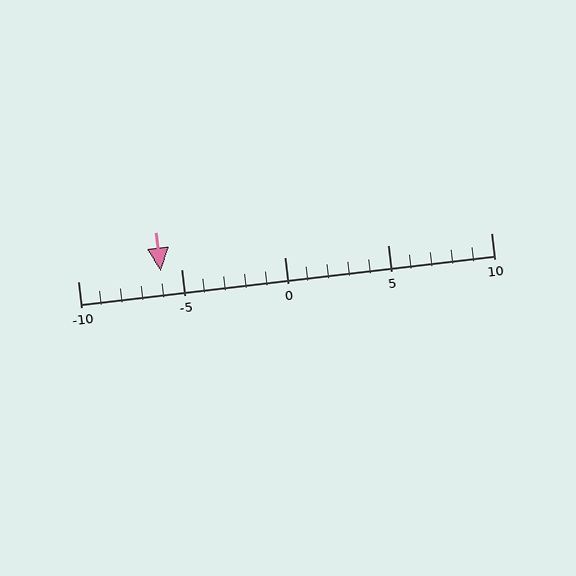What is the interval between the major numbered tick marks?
The major tick marks are spaced 5 units apart.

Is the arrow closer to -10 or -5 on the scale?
The arrow is closer to -5.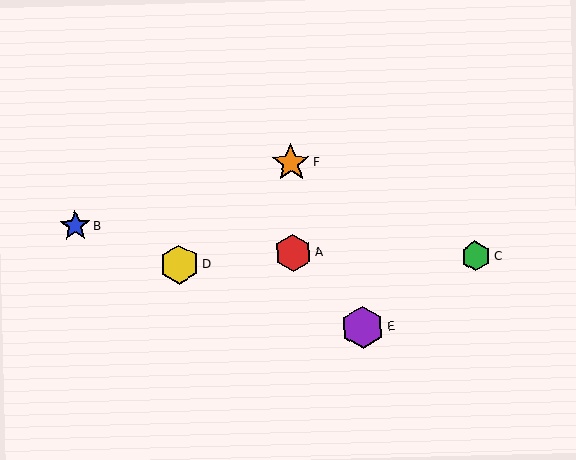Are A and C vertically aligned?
No, A is at x≈293 and C is at x≈476.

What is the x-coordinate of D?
Object D is at x≈180.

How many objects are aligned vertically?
2 objects (A, F) are aligned vertically.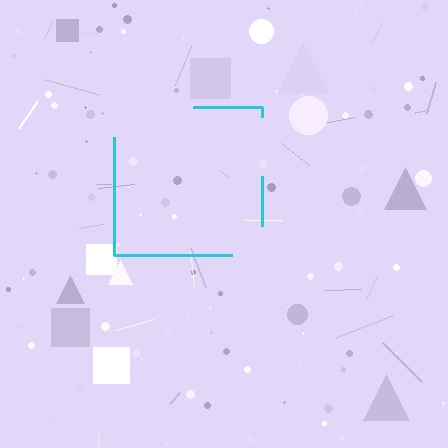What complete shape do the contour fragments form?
The contour fragments form a square.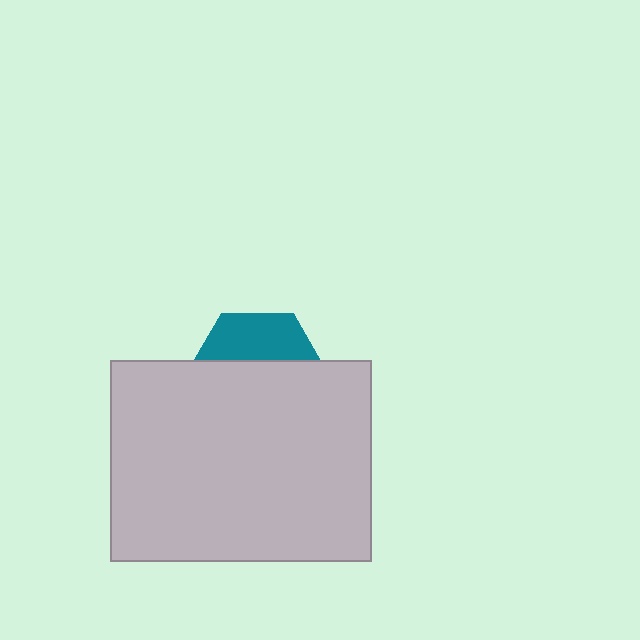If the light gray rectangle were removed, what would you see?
You would see the complete teal hexagon.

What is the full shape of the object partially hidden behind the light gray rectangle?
The partially hidden object is a teal hexagon.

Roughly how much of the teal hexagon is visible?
A small part of it is visible (roughly 33%).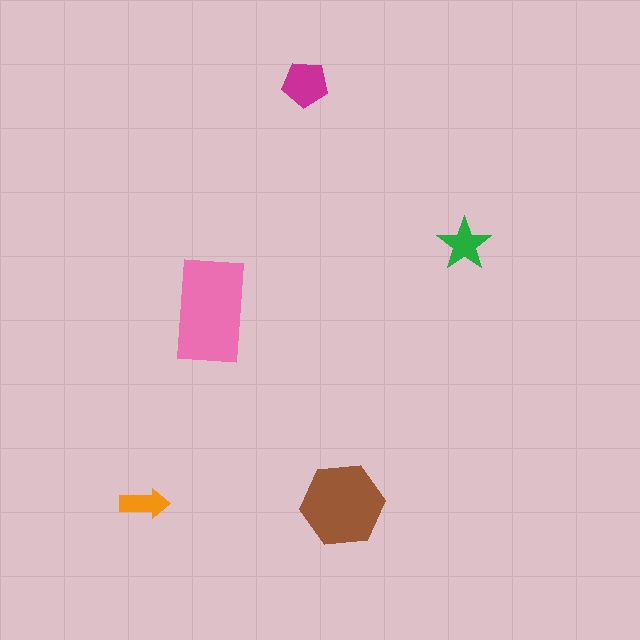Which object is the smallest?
The orange arrow.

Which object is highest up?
The magenta pentagon is topmost.